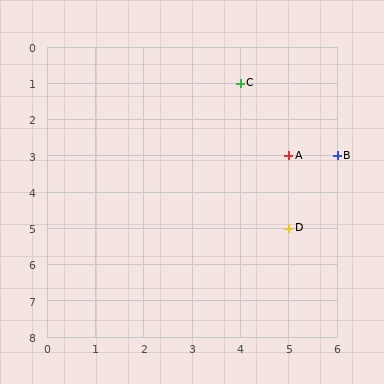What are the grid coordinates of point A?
Point A is at grid coordinates (5, 3).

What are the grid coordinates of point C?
Point C is at grid coordinates (4, 1).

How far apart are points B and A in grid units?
Points B and A are 1 column apart.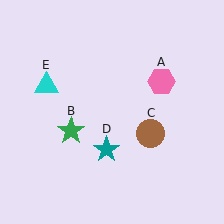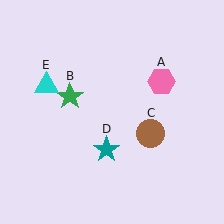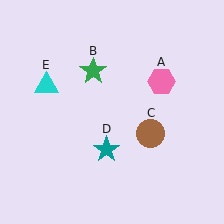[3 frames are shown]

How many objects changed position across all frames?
1 object changed position: green star (object B).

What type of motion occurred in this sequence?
The green star (object B) rotated clockwise around the center of the scene.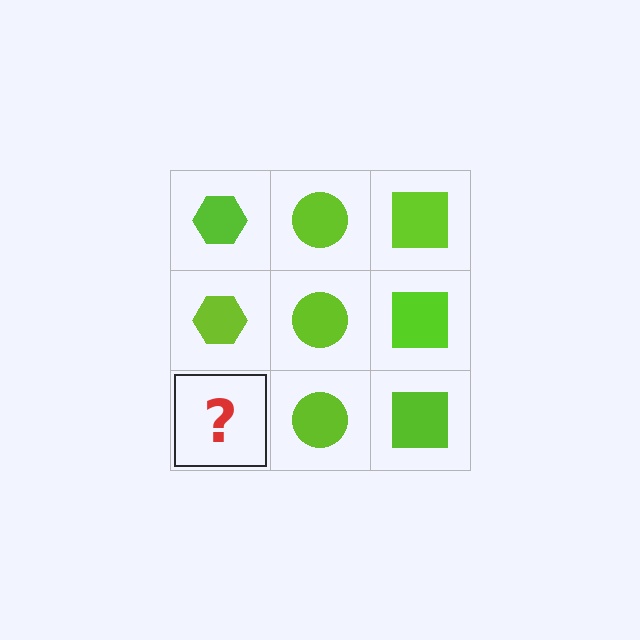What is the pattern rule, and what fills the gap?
The rule is that each column has a consistent shape. The gap should be filled with a lime hexagon.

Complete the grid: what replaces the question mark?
The question mark should be replaced with a lime hexagon.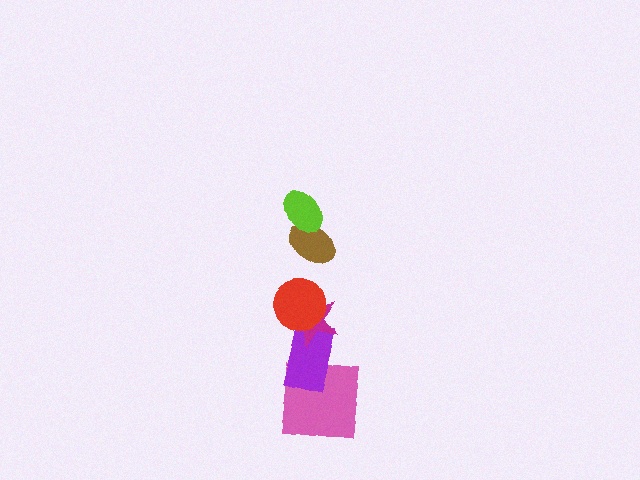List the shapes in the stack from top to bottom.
From top to bottom: the lime ellipse, the brown ellipse, the red circle, the magenta star, the purple rectangle, the pink square.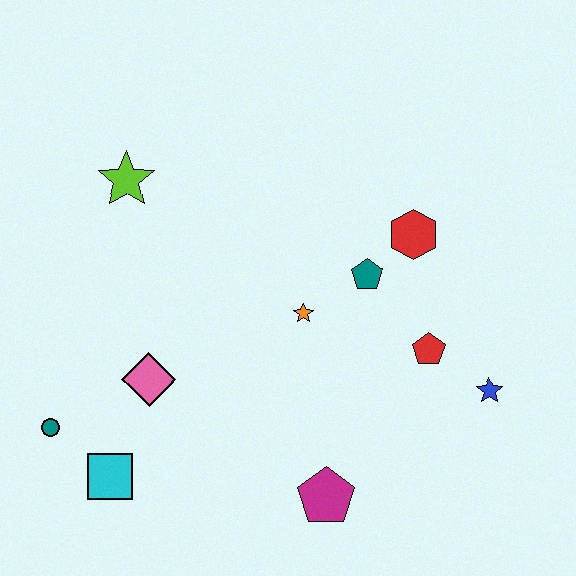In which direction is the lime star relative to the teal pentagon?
The lime star is to the left of the teal pentagon.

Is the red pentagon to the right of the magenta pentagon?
Yes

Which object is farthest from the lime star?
The blue star is farthest from the lime star.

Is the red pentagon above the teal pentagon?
No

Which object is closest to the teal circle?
The cyan square is closest to the teal circle.